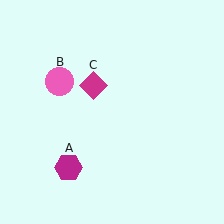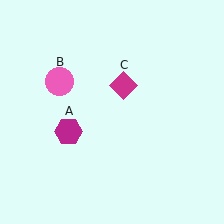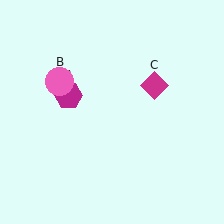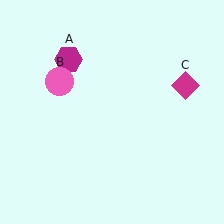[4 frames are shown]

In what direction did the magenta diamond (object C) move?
The magenta diamond (object C) moved right.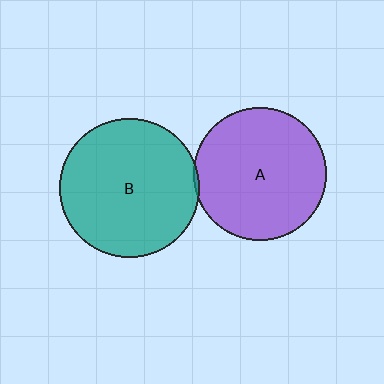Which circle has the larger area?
Circle B (teal).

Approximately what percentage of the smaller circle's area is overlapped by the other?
Approximately 5%.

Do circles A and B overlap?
Yes.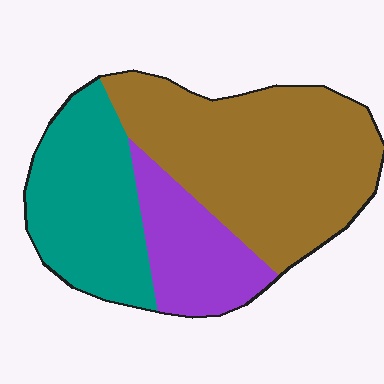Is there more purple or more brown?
Brown.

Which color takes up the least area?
Purple, at roughly 20%.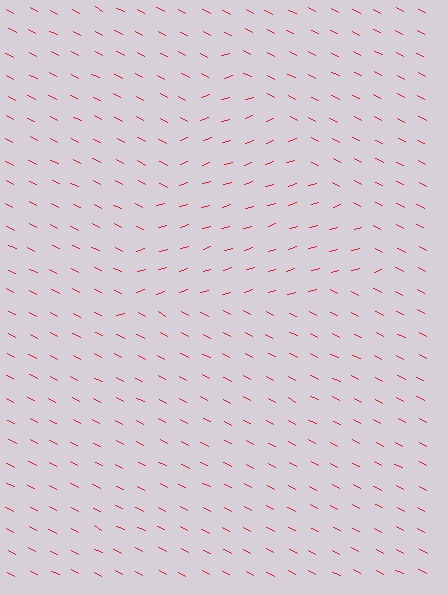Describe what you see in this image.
The image is filled with small red line segments. A triangle region in the image has lines oriented differently from the surrounding lines, creating a visible texture boundary.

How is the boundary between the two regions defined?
The boundary is defined purely by a change in line orientation (approximately 45 degrees difference). All lines are the same color and thickness.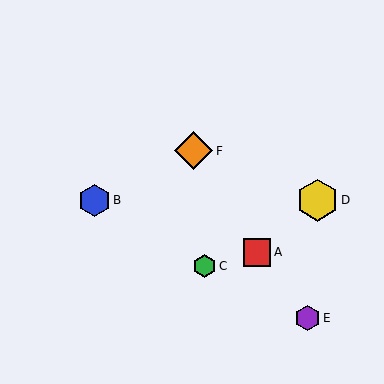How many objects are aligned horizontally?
2 objects (B, D) are aligned horizontally.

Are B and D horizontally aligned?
Yes, both are at y≈200.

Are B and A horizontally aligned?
No, B is at y≈200 and A is at y≈252.